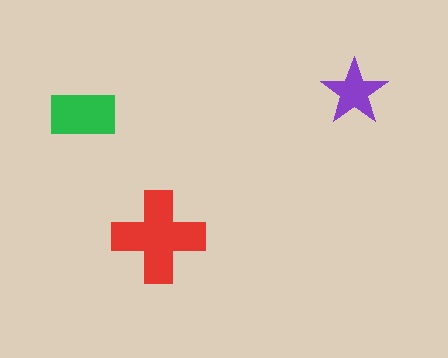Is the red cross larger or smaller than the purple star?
Larger.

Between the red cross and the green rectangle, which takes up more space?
The red cross.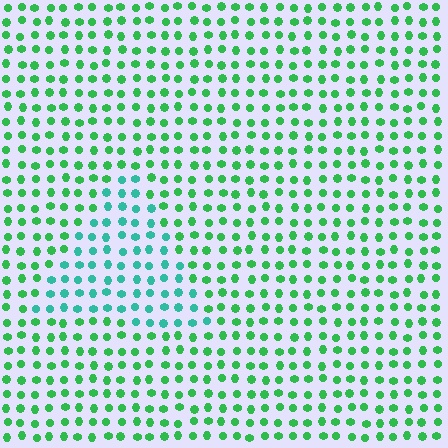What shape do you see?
I see a triangle.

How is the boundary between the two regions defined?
The boundary is defined purely by a slight shift in hue (about 36 degrees). Spacing, size, and orientation are identical on both sides.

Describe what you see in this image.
The image is filled with small green elements in a uniform arrangement. A triangle-shaped region is visible where the elements are tinted to a slightly different hue, forming a subtle color boundary.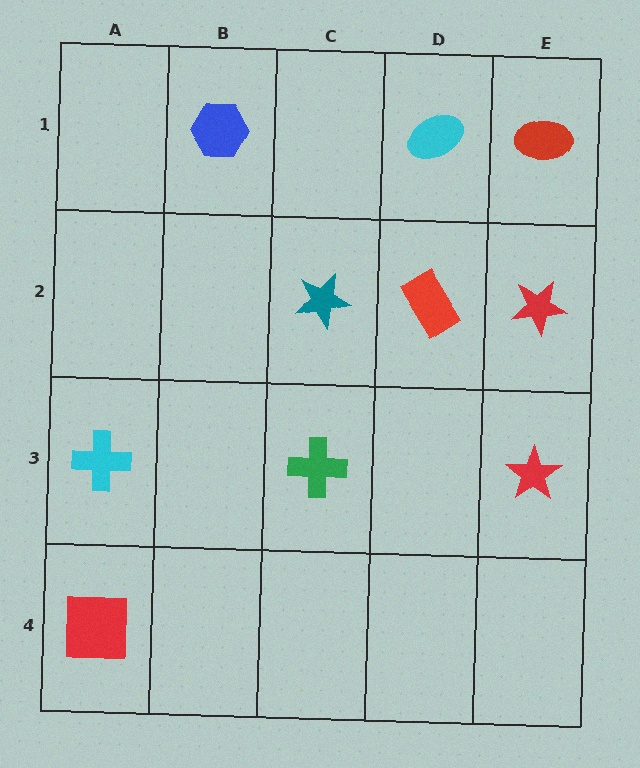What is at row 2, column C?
A teal star.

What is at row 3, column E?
A red star.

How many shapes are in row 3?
3 shapes.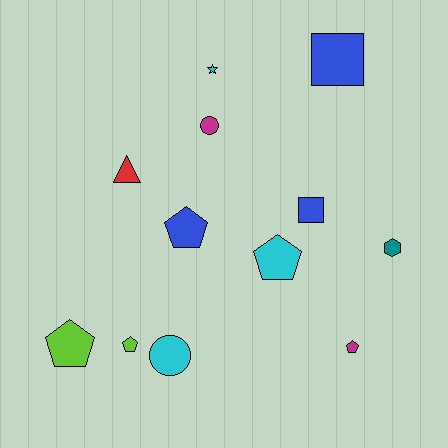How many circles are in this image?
There are 2 circles.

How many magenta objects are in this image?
There are 2 magenta objects.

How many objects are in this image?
There are 12 objects.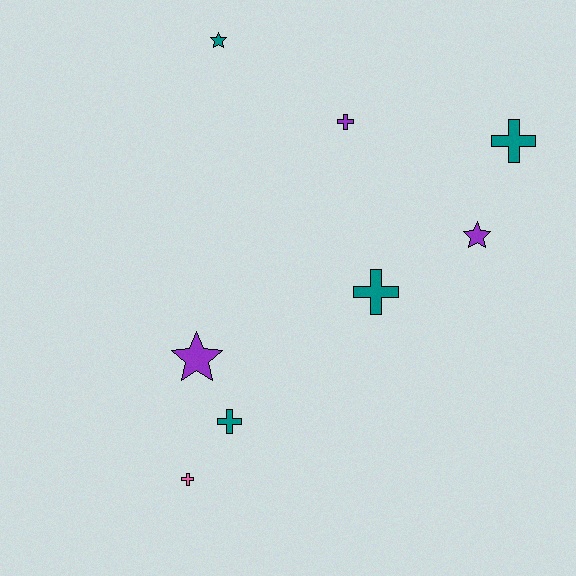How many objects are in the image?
There are 8 objects.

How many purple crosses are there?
There is 1 purple cross.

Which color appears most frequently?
Teal, with 4 objects.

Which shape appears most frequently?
Cross, with 5 objects.